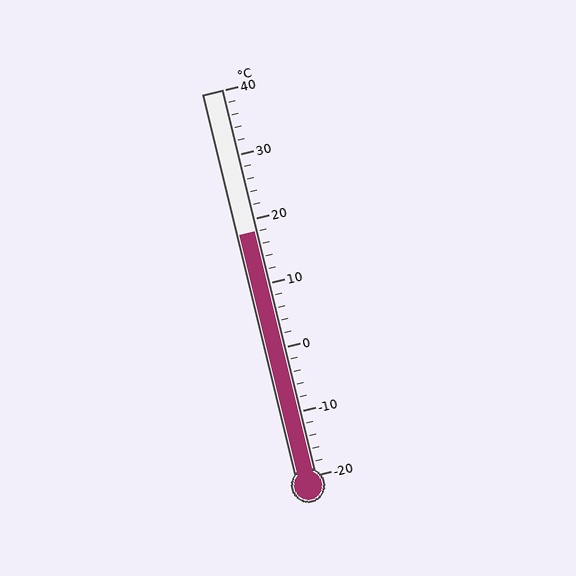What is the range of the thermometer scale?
The thermometer scale ranges from -20°C to 40°C.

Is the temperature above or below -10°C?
The temperature is above -10°C.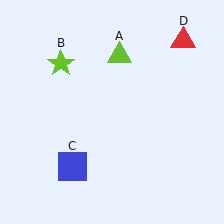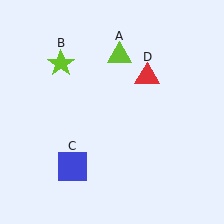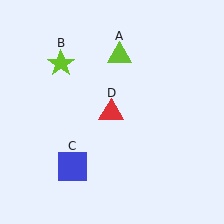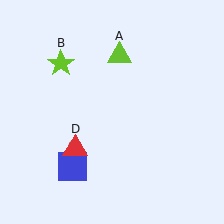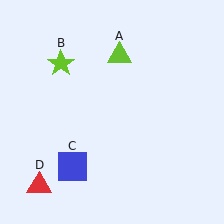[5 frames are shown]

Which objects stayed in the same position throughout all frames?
Lime triangle (object A) and lime star (object B) and blue square (object C) remained stationary.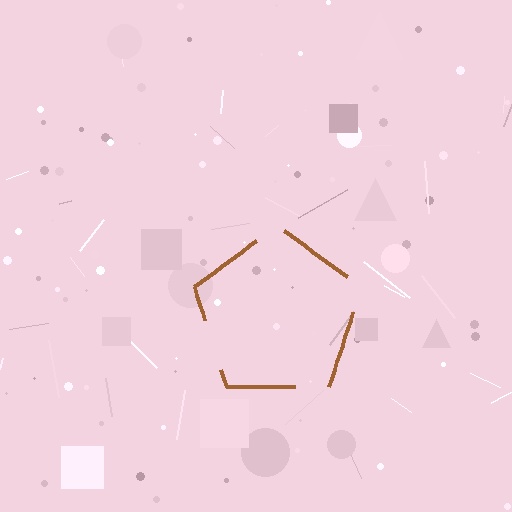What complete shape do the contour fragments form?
The contour fragments form a pentagon.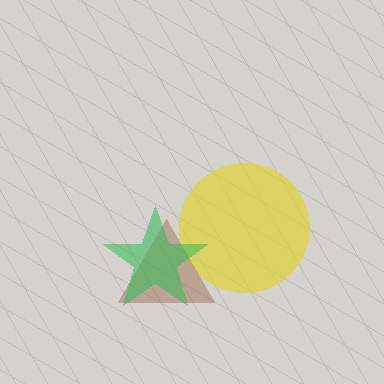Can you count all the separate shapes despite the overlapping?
Yes, there are 3 separate shapes.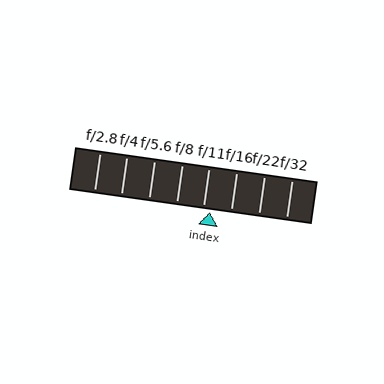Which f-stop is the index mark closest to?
The index mark is closest to f/11.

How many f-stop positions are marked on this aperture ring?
There are 8 f-stop positions marked.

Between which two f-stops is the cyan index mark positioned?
The index mark is between f/11 and f/16.